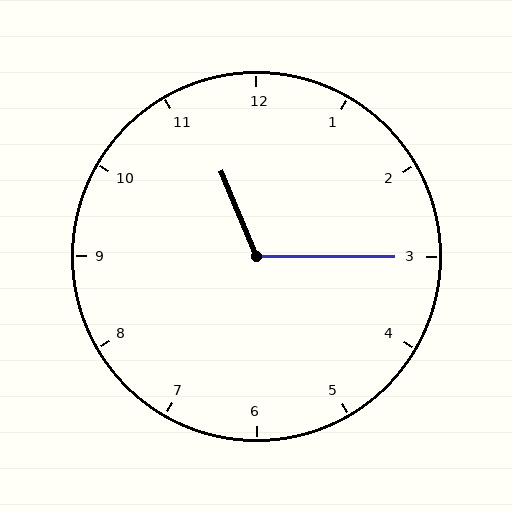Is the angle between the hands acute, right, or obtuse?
It is obtuse.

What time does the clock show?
11:15.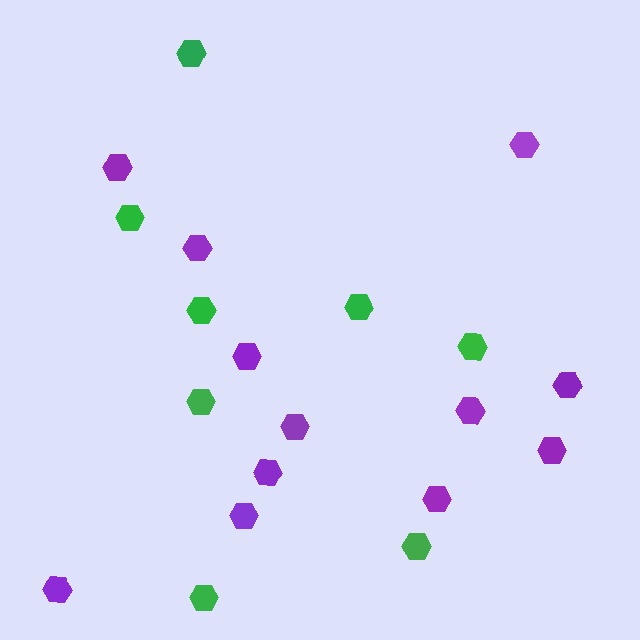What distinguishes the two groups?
There are 2 groups: one group of purple hexagons (12) and one group of green hexagons (8).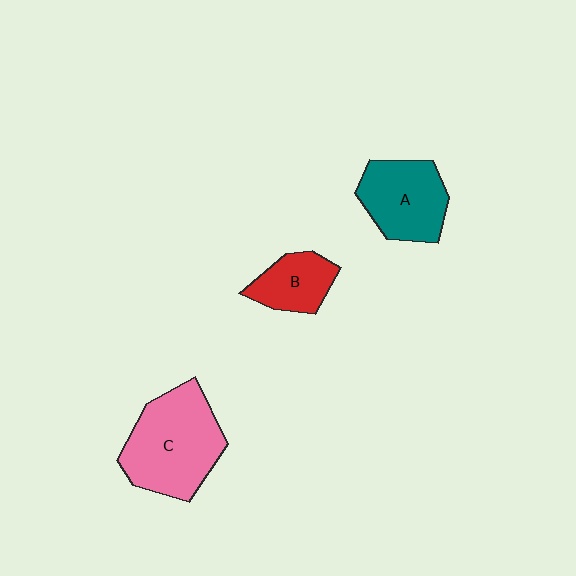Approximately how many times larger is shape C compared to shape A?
Approximately 1.4 times.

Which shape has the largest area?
Shape C (pink).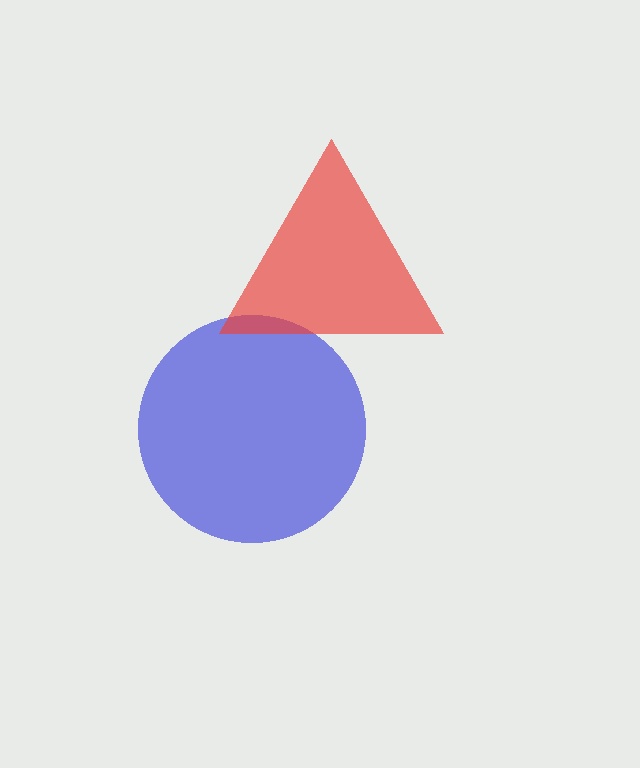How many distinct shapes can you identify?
There are 2 distinct shapes: a blue circle, a red triangle.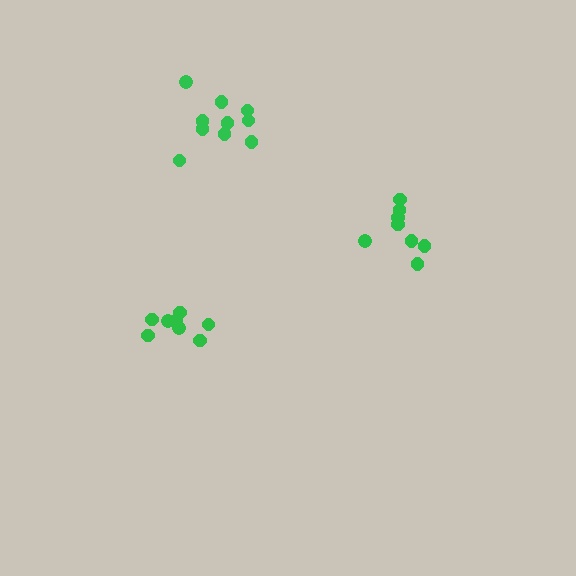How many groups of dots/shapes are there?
There are 3 groups.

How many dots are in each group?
Group 1: 10 dots, Group 2: 8 dots, Group 3: 8 dots (26 total).